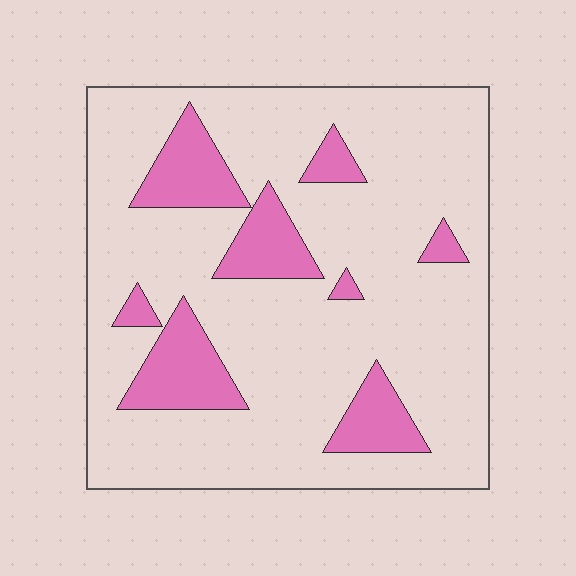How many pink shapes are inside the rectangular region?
8.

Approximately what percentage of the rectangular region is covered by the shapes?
Approximately 20%.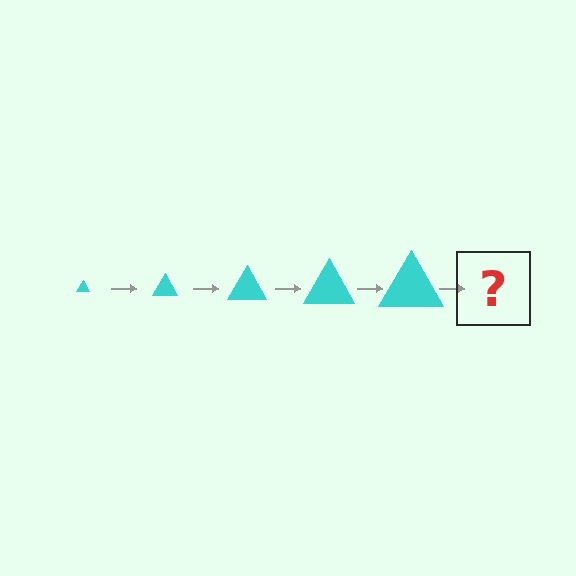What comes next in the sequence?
The next element should be a cyan triangle, larger than the previous one.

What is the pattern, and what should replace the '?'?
The pattern is that the triangle gets progressively larger each step. The '?' should be a cyan triangle, larger than the previous one.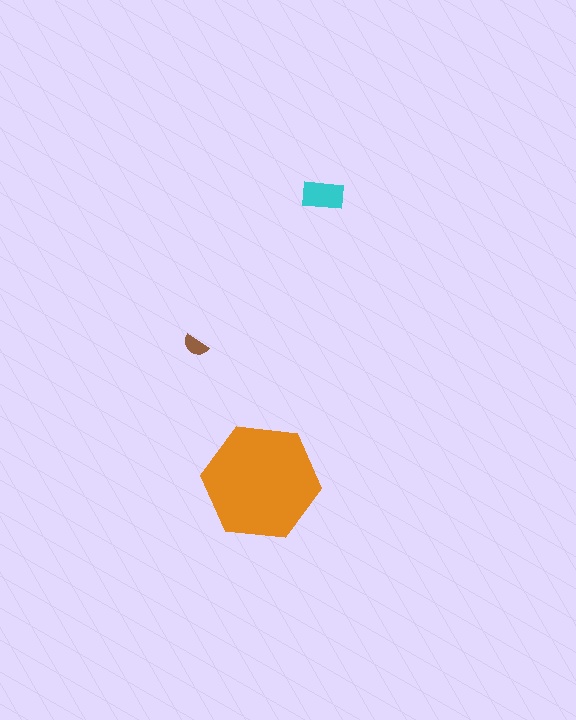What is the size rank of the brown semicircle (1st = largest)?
3rd.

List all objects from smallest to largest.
The brown semicircle, the cyan rectangle, the orange hexagon.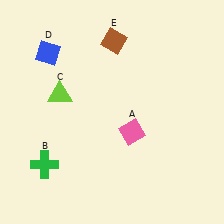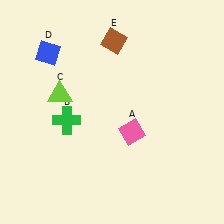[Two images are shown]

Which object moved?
The green cross (B) moved up.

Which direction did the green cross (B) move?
The green cross (B) moved up.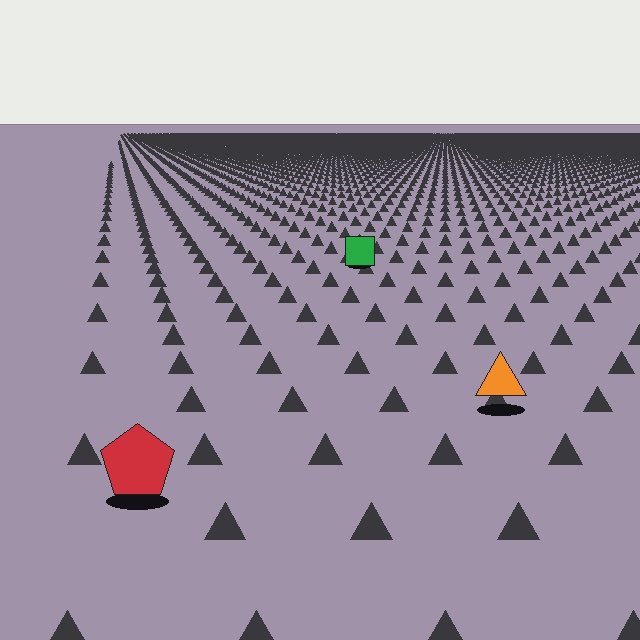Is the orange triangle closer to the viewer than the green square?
Yes. The orange triangle is closer — you can tell from the texture gradient: the ground texture is coarser near it.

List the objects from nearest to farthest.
From nearest to farthest: the red pentagon, the orange triangle, the green square.